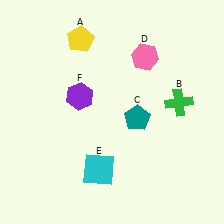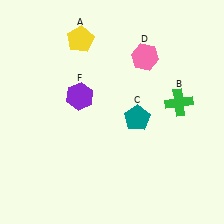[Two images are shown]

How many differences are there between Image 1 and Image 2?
There is 1 difference between the two images.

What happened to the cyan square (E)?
The cyan square (E) was removed in Image 2. It was in the bottom-left area of Image 1.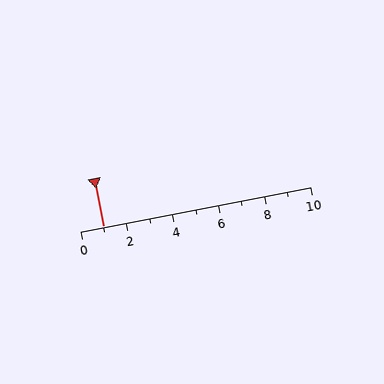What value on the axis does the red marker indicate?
The marker indicates approximately 1.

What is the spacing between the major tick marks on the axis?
The major ticks are spaced 2 apart.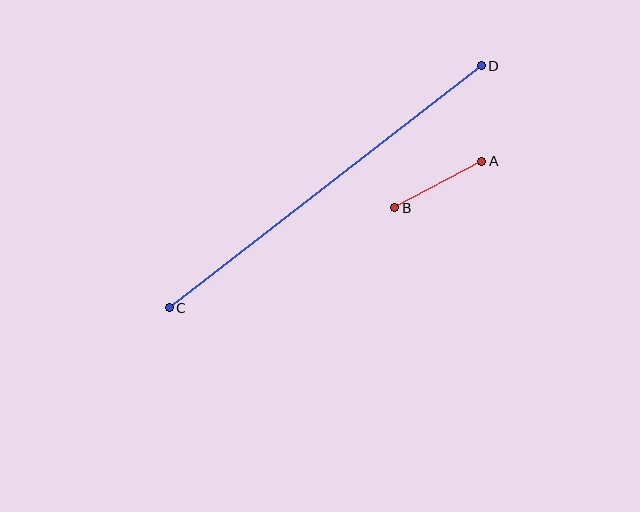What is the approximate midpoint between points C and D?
The midpoint is at approximately (325, 187) pixels.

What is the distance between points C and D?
The distance is approximately 395 pixels.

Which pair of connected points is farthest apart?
Points C and D are farthest apart.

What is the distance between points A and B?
The distance is approximately 99 pixels.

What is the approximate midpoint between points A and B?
The midpoint is at approximately (438, 185) pixels.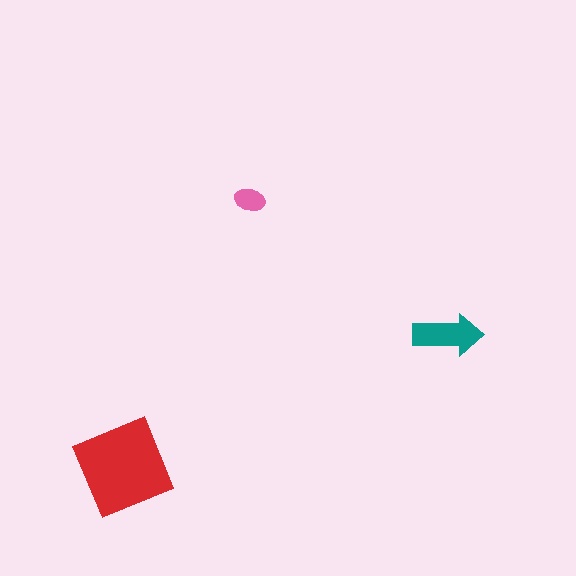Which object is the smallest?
The pink ellipse.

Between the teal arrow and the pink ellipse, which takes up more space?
The teal arrow.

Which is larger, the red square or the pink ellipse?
The red square.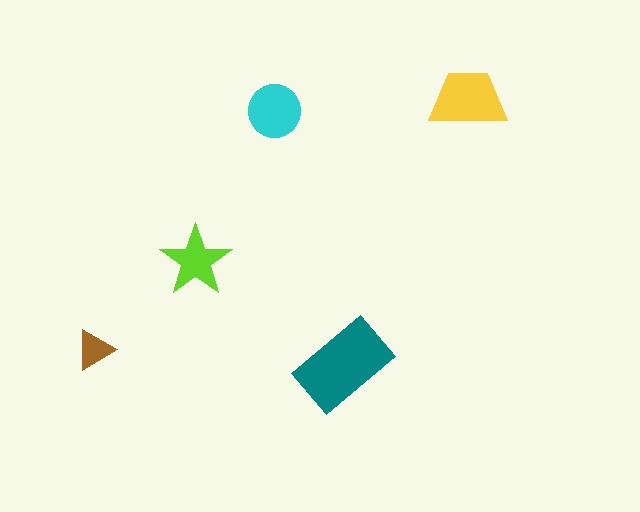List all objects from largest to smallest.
The teal rectangle, the yellow trapezoid, the cyan circle, the lime star, the brown triangle.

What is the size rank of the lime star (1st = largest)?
4th.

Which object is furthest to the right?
The yellow trapezoid is rightmost.